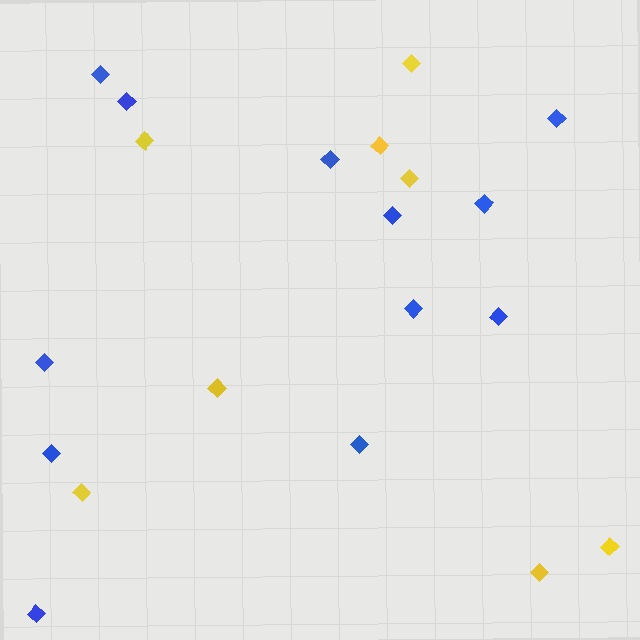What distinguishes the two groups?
There are 2 groups: one group of yellow diamonds (8) and one group of blue diamonds (12).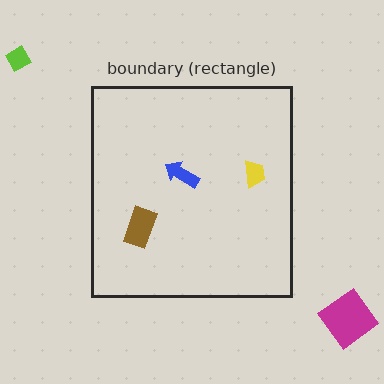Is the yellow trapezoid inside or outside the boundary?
Inside.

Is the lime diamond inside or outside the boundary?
Outside.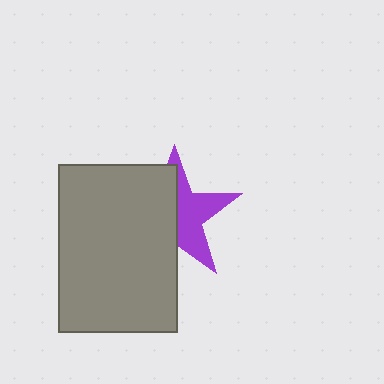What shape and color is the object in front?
The object in front is a gray rectangle.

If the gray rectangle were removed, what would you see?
You would see the complete purple star.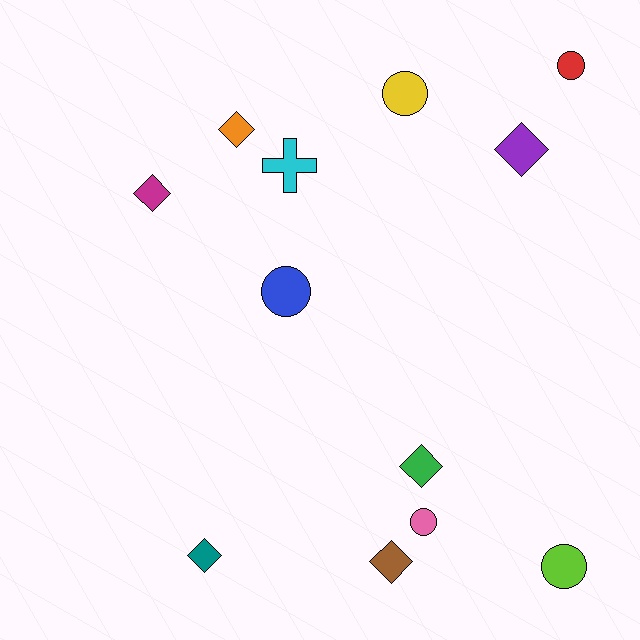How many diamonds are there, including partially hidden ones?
There are 6 diamonds.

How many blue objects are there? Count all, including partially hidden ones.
There is 1 blue object.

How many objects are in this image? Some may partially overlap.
There are 12 objects.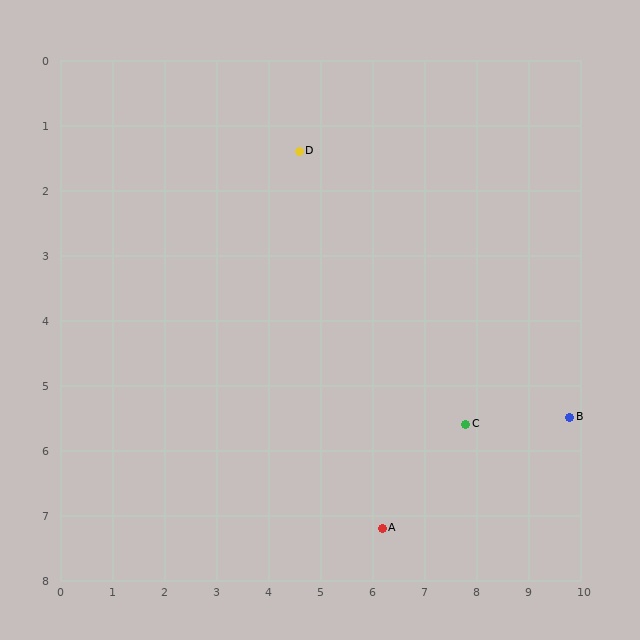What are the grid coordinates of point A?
Point A is at approximately (6.2, 7.2).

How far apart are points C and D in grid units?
Points C and D are about 5.3 grid units apart.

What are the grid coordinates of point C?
Point C is at approximately (7.8, 5.6).